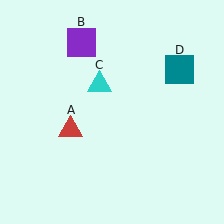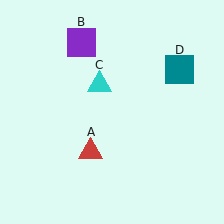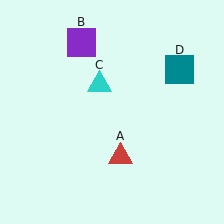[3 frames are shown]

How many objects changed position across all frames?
1 object changed position: red triangle (object A).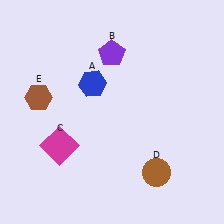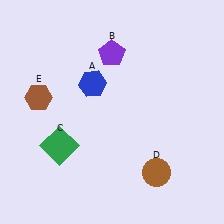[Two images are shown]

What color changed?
The square (C) changed from magenta in Image 1 to green in Image 2.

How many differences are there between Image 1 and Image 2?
There is 1 difference between the two images.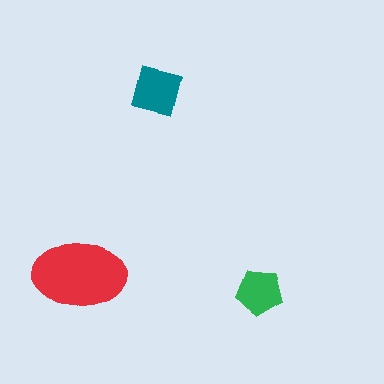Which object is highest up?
The teal square is topmost.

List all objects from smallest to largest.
The green pentagon, the teal square, the red ellipse.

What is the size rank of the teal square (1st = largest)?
2nd.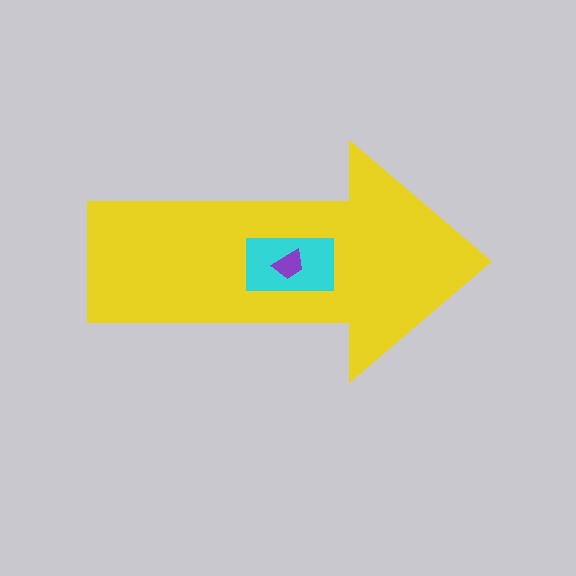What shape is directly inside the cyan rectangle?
The purple trapezoid.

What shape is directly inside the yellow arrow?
The cyan rectangle.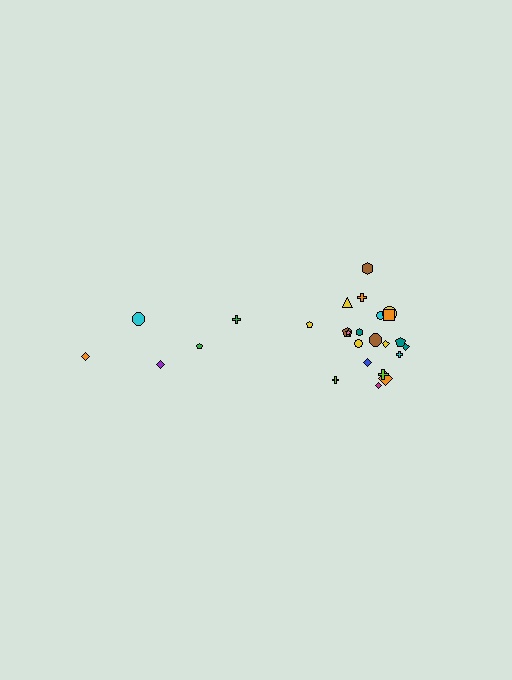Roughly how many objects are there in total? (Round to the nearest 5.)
Roughly 25 objects in total.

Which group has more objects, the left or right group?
The right group.